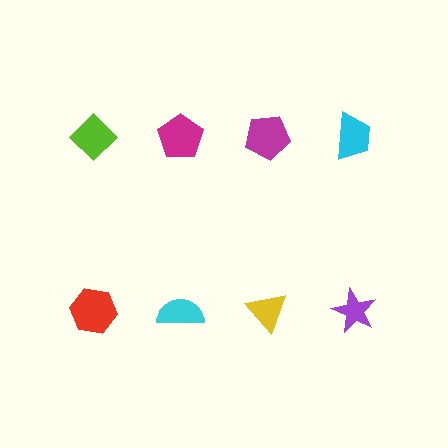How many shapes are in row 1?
4 shapes.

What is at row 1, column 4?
A cyan trapezoid.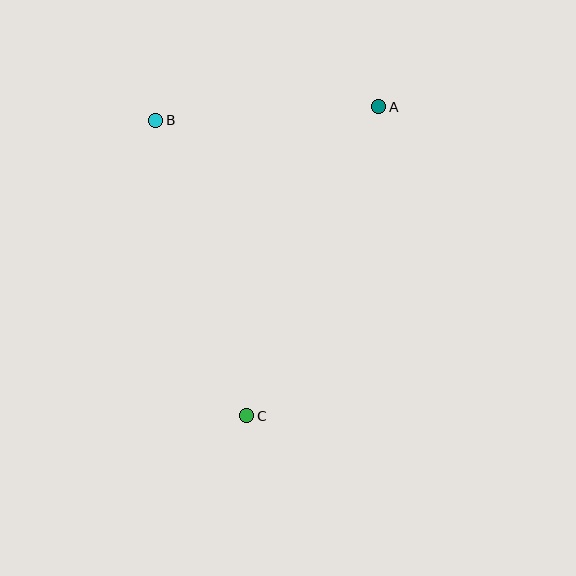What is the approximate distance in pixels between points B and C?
The distance between B and C is approximately 309 pixels.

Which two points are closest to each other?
Points A and B are closest to each other.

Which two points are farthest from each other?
Points A and C are farthest from each other.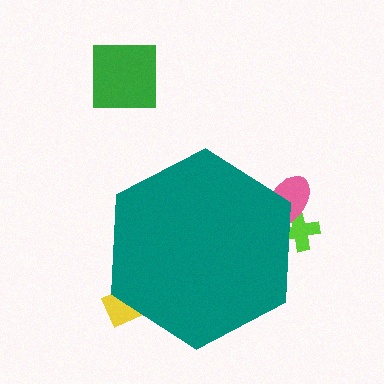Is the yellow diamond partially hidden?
Yes, the yellow diamond is partially hidden behind the teal hexagon.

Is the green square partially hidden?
No, the green square is fully visible.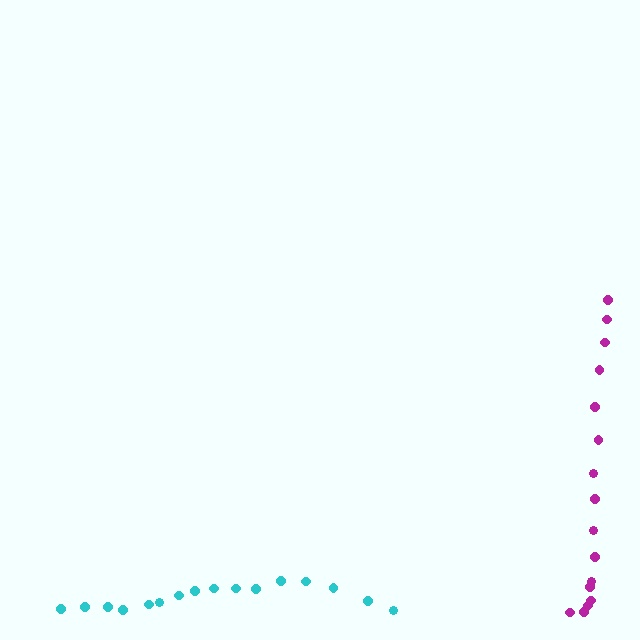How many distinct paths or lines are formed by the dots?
There are 2 distinct paths.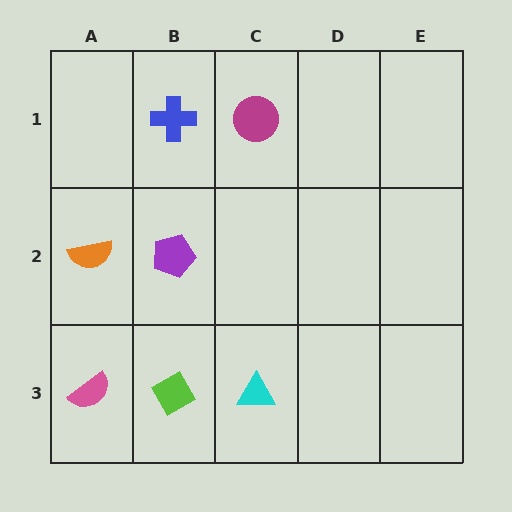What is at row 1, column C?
A magenta circle.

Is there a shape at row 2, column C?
No, that cell is empty.